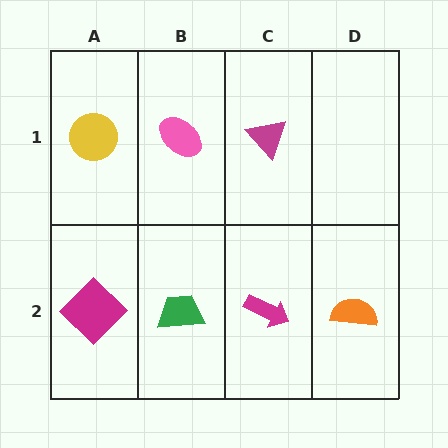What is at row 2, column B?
A green trapezoid.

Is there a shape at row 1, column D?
No, that cell is empty.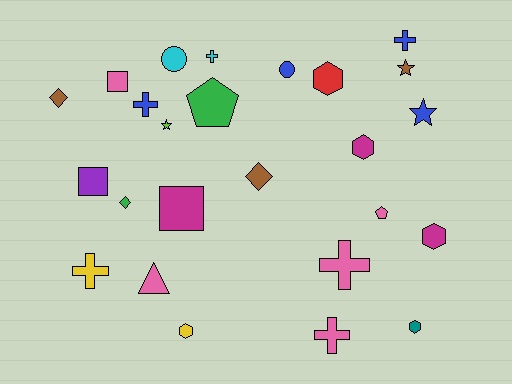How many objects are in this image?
There are 25 objects.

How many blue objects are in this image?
There are 4 blue objects.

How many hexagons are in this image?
There are 5 hexagons.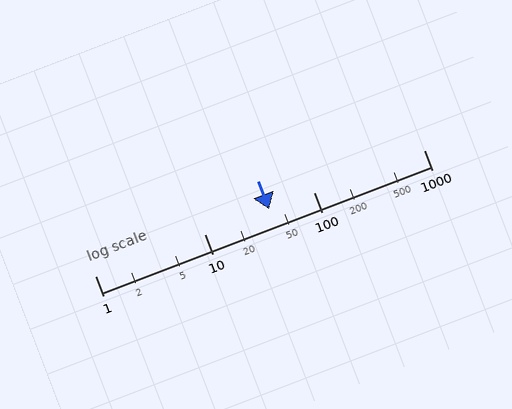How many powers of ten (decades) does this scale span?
The scale spans 3 decades, from 1 to 1000.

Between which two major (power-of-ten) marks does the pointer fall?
The pointer is between 10 and 100.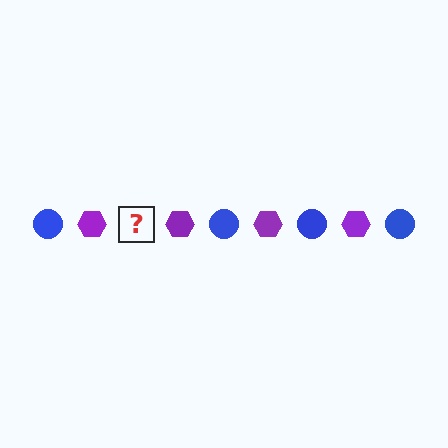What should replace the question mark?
The question mark should be replaced with a blue circle.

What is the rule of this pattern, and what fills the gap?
The rule is that the pattern alternates between blue circle and purple hexagon. The gap should be filled with a blue circle.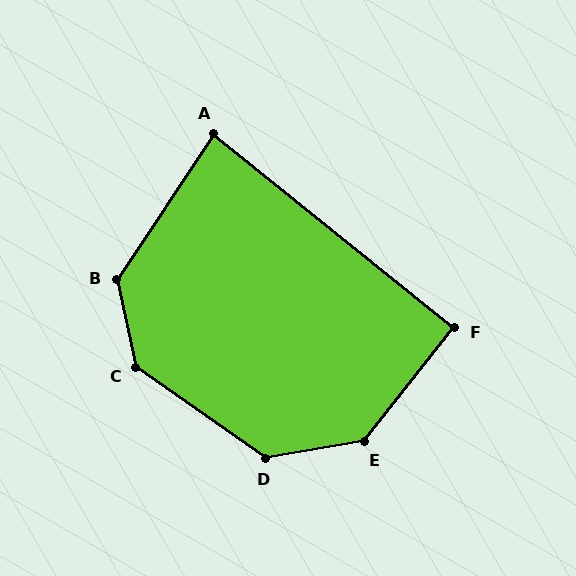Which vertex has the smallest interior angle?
A, at approximately 85 degrees.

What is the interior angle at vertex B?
Approximately 134 degrees (obtuse).